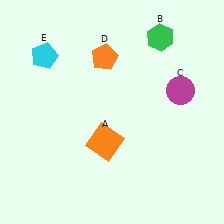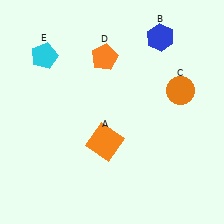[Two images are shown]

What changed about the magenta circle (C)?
In Image 1, C is magenta. In Image 2, it changed to orange.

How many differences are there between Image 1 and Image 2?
There are 2 differences between the two images.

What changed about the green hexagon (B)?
In Image 1, B is green. In Image 2, it changed to blue.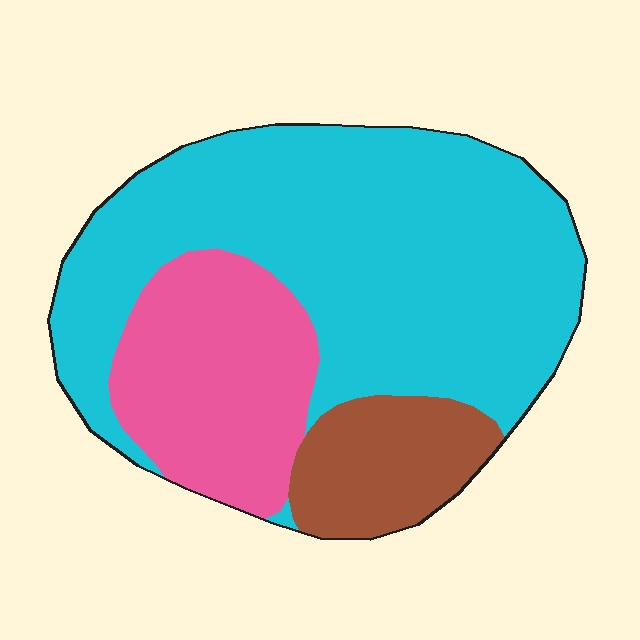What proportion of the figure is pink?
Pink takes up between a sixth and a third of the figure.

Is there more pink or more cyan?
Cyan.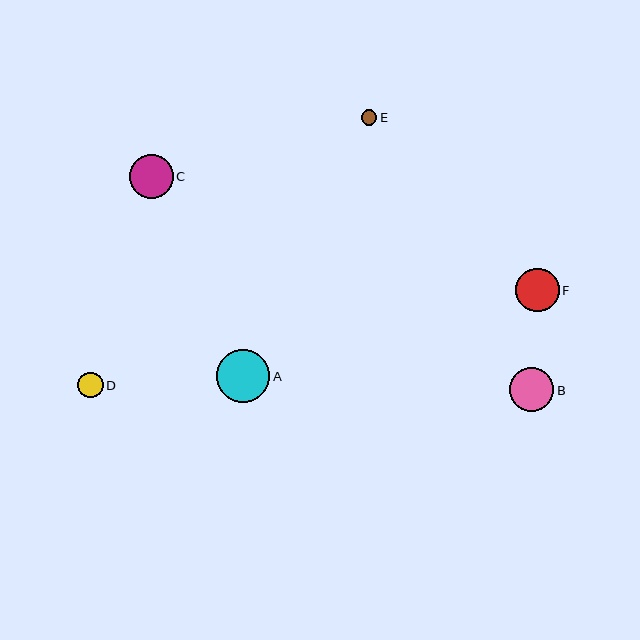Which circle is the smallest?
Circle E is the smallest with a size of approximately 16 pixels.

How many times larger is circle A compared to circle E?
Circle A is approximately 3.4 times the size of circle E.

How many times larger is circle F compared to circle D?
Circle F is approximately 1.7 times the size of circle D.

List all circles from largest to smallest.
From largest to smallest: A, B, C, F, D, E.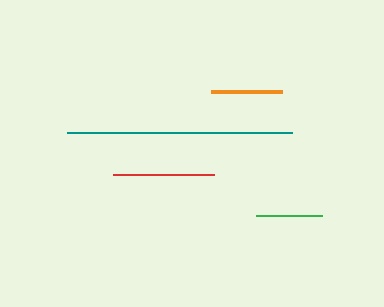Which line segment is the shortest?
The green line is the shortest at approximately 67 pixels.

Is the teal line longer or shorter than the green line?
The teal line is longer than the green line.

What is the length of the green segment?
The green segment is approximately 67 pixels long.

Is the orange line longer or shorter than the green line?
The orange line is longer than the green line.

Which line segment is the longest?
The teal line is the longest at approximately 225 pixels.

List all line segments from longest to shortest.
From longest to shortest: teal, red, orange, green.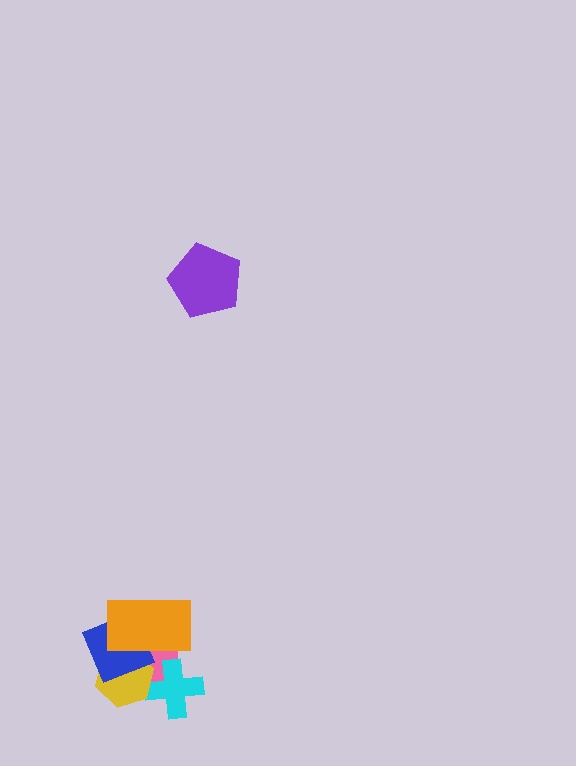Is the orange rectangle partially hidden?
No, no other shape covers it.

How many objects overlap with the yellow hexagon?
4 objects overlap with the yellow hexagon.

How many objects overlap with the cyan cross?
2 objects overlap with the cyan cross.